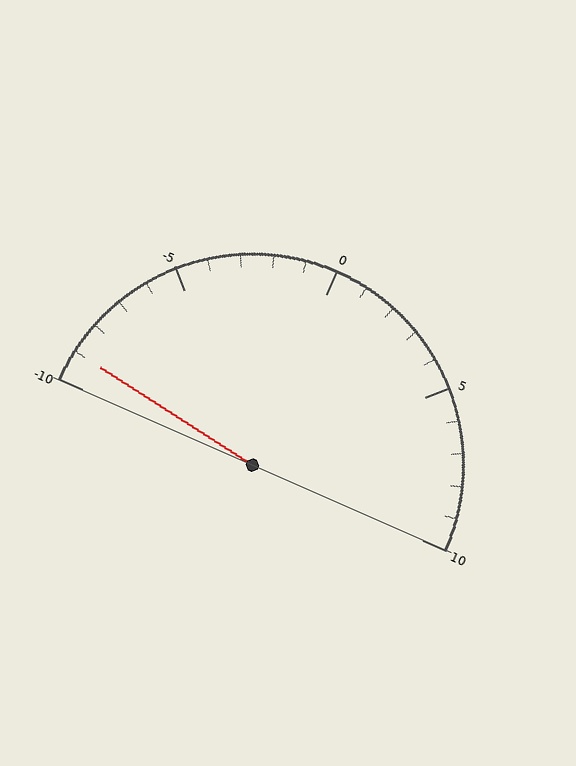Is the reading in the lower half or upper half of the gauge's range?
The reading is in the lower half of the range (-10 to 10).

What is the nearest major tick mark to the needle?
The nearest major tick mark is -10.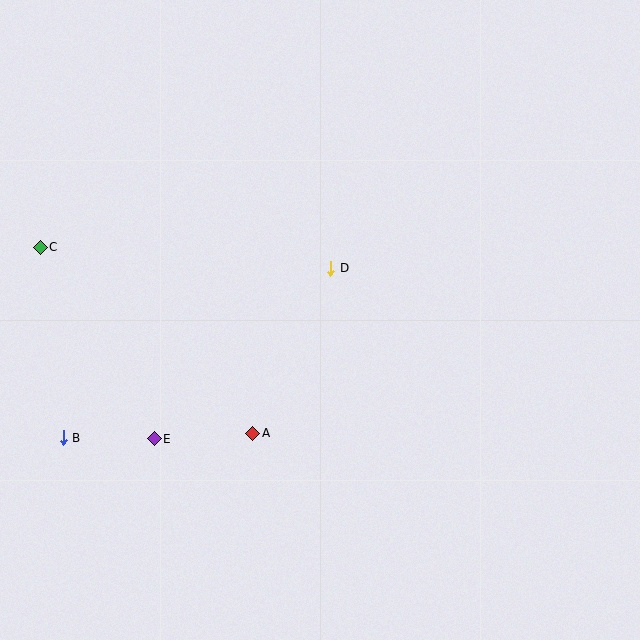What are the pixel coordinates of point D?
Point D is at (331, 268).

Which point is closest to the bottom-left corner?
Point B is closest to the bottom-left corner.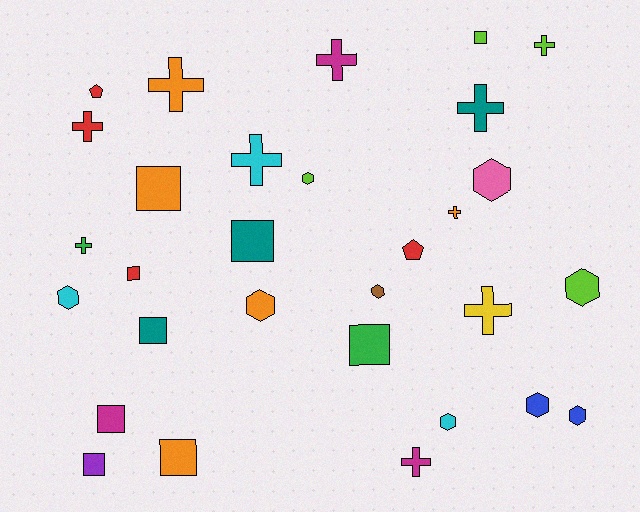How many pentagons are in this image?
There are 2 pentagons.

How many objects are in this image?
There are 30 objects.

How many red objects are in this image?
There are 4 red objects.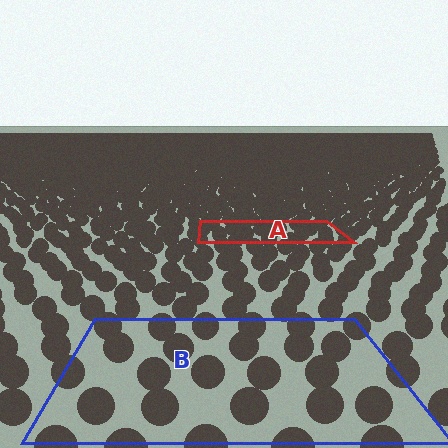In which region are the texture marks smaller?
The texture marks are smaller in region A, because it is farther away.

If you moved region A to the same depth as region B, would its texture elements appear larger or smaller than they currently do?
They would appear larger. At a closer depth, the same texture elements are projected at a bigger on-screen size.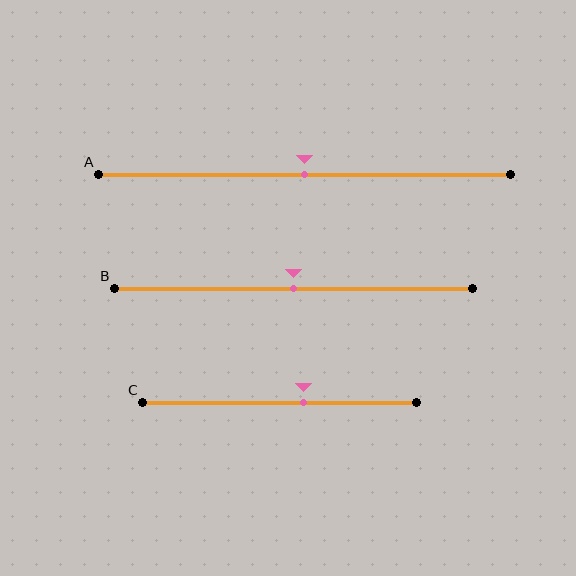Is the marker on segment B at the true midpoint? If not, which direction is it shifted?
Yes, the marker on segment B is at the true midpoint.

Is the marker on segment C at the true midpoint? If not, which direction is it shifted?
No, the marker on segment C is shifted to the right by about 9% of the segment length.